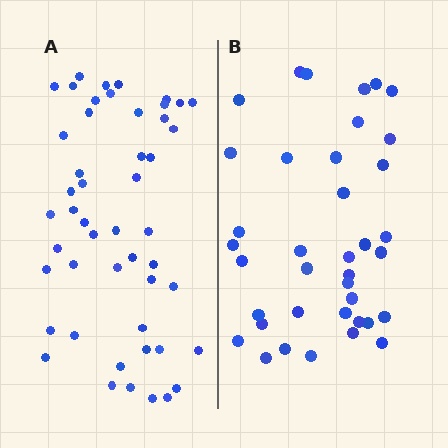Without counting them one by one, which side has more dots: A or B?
Region A (the left region) has more dots.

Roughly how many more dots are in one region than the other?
Region A has roughly 12 or so more dots than region B.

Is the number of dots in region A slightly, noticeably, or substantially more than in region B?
Region A has noticeably more, but not dramatically so. The ratio is roughly 1.3 to 1.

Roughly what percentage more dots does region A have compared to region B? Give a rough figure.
About 30% more.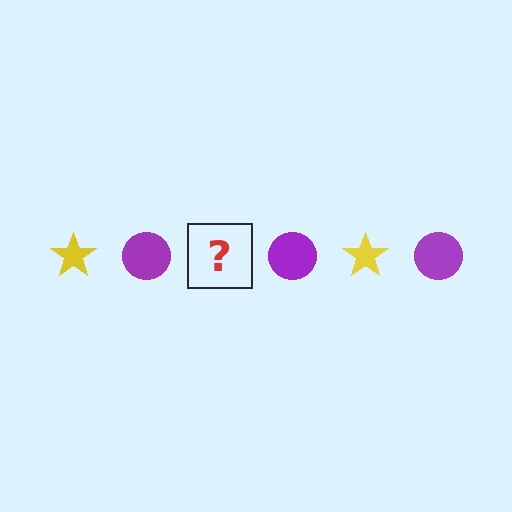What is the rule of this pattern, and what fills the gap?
The rule is that the pattern alternates between yellow star and purple circle. The gap should be filled with a yellow star.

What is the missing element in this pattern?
The missing element is a yellow star.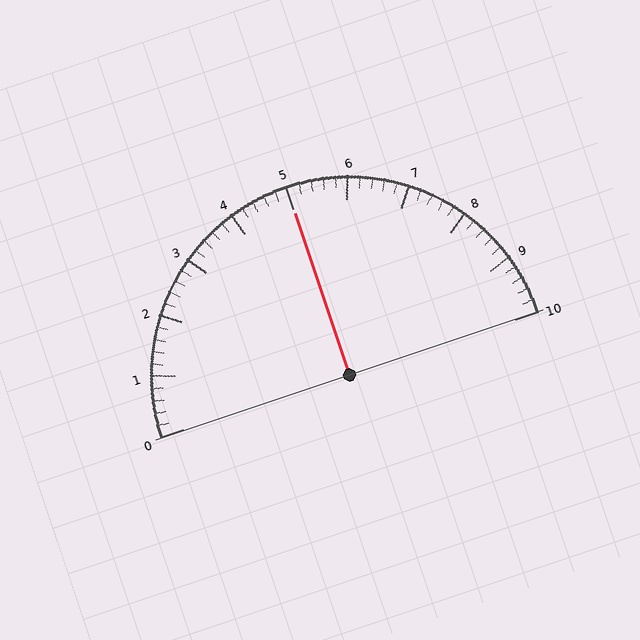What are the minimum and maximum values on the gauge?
The gauge ranges from 0 to 10.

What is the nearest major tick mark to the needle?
The nearest major tick mark is 5.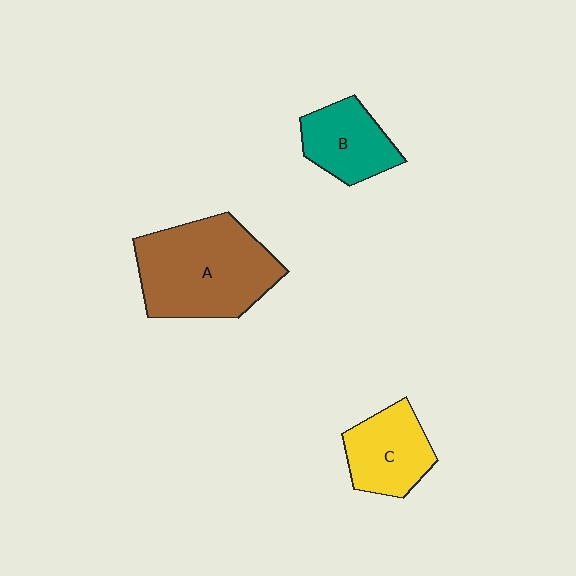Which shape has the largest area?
Shape A (brown).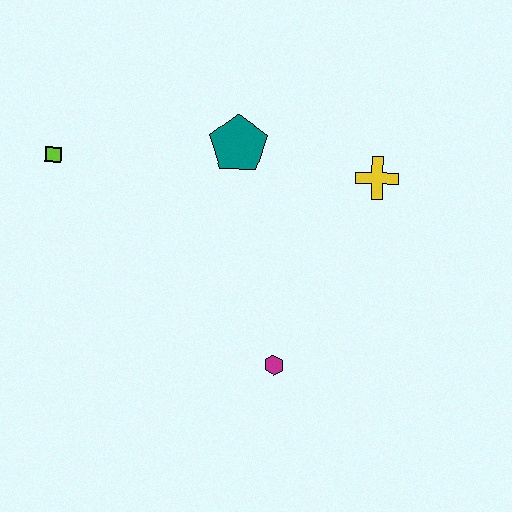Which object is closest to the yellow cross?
The teal pentagon is closest to the yellow cross.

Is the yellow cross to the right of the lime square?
Yes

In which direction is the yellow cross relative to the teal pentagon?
The yellow cross is to the right of the teal pentagon.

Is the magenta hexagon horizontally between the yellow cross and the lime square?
Yes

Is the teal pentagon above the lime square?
Yes